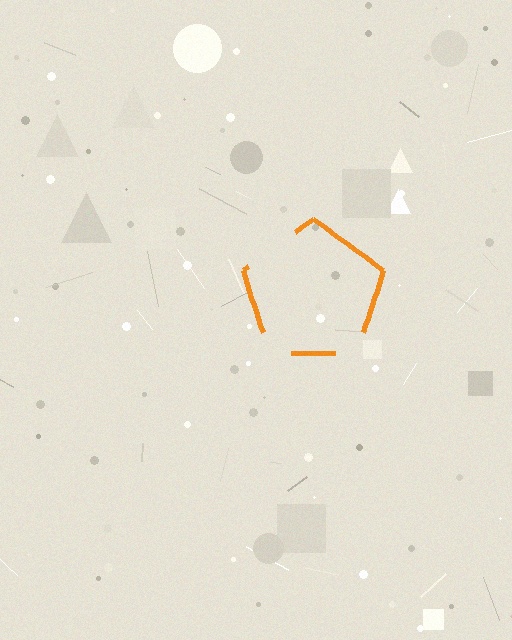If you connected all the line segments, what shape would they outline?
They would outline a pentagon.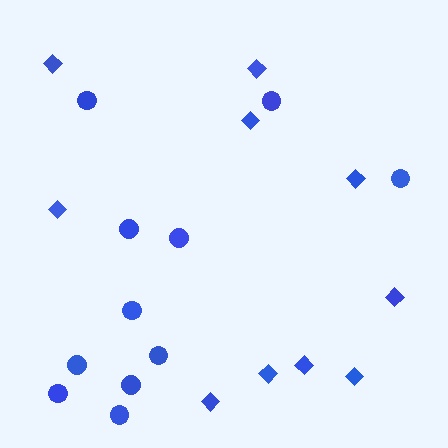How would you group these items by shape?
There are 2 groups: one group of diamonds (10) and one group of circles (11).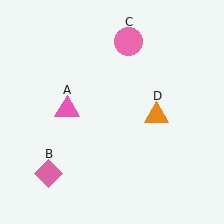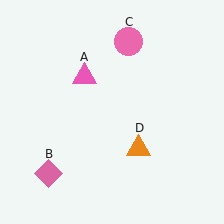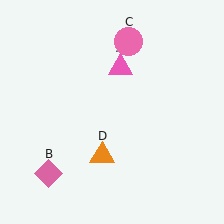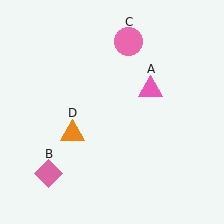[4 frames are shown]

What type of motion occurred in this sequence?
The pink triangle (object A), orange triangle (object D) rotated clockwise around the center of the scene.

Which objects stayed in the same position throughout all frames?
Pink diamond (object B) and pink circle (object C) remained stationary.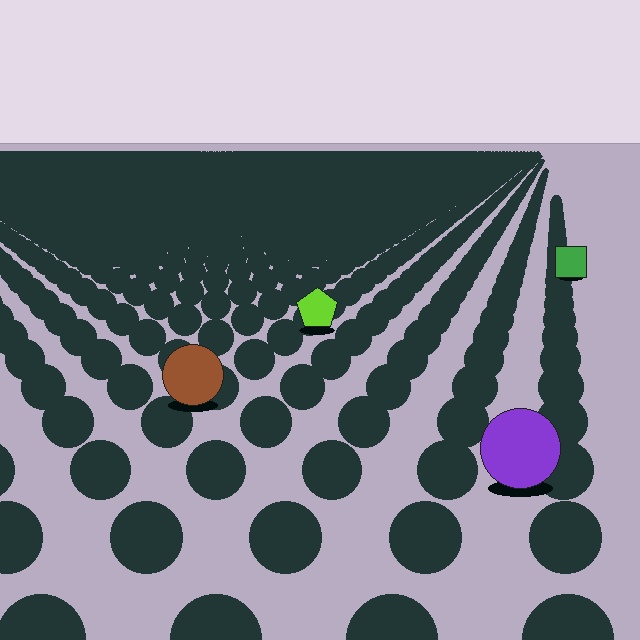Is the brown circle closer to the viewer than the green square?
Yes. The brown circle is closer — you can tell from the texture gradient: the ground texture is coarser near it.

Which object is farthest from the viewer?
The green square is farthest from the viewer. It appears smaller and the ground texture around it is denser.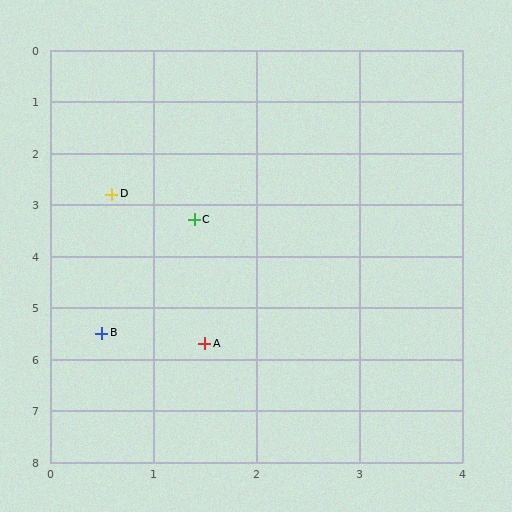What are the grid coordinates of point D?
Point D is at approximately (0.6, 2.8).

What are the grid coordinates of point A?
Point A is at approximately (1.5, 5.7).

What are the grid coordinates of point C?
Point C is at approximately (1.4, 3.3).